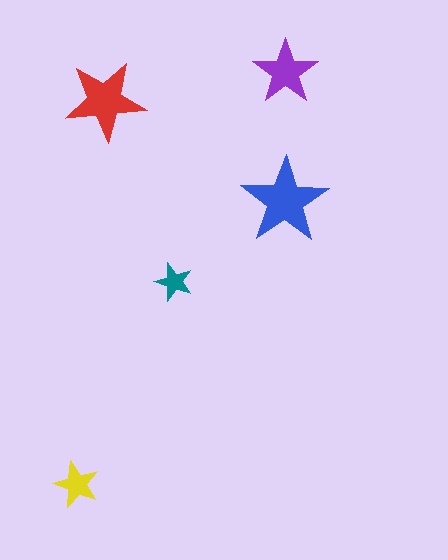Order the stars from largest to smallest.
the blue one, the red one, the purple one, the yellow one, the teal one.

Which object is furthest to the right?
The purple star is rightmost.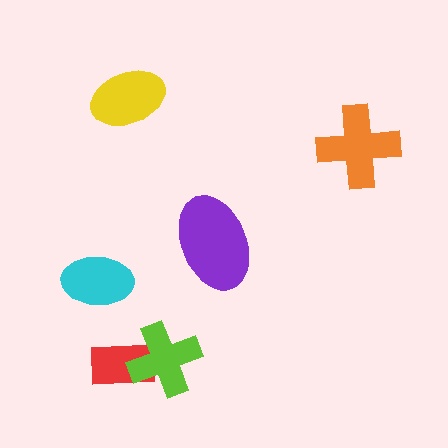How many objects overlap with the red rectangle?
1 object overlaps with the red rectangle.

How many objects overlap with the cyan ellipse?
0 objects overlap with the cyan ellipse.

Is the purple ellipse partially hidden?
No, no other shape covers it.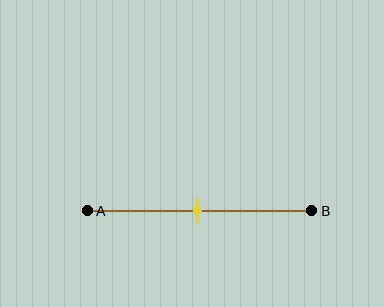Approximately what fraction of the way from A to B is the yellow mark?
The yellow mark is approximately 50% of the way from A to B.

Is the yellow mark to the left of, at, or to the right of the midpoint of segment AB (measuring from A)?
The yellow mark is approximately at the midpoint of segment AB.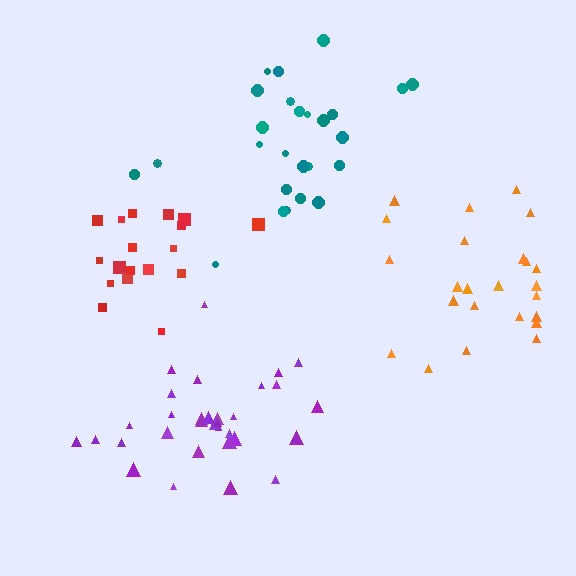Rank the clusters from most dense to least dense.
purple, teal, orange, red.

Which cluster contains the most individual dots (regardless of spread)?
Purple (33).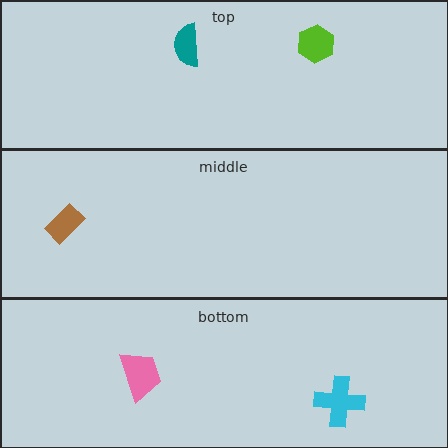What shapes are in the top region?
The lime hexagon, the teal semicircle.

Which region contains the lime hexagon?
The top region.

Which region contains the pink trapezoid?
The bottom region.